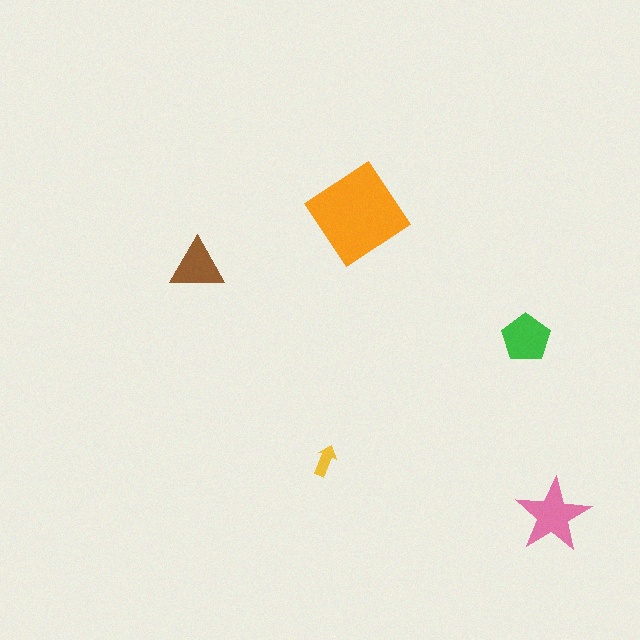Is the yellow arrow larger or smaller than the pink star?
Smaller.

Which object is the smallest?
The yellow arrow.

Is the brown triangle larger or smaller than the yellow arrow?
Larger.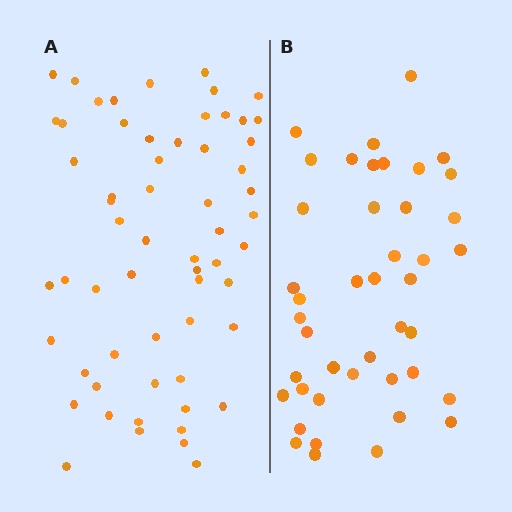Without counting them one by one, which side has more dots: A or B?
Region A (the left region) has more dots.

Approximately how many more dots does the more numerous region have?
Region A has approximately 15 more dots than region B.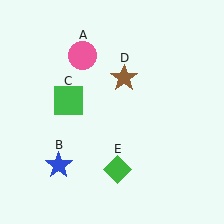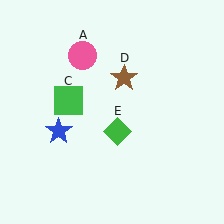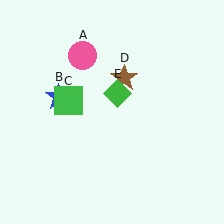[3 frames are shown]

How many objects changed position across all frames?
2 objects changed position: blue star (object B), green diamond (object E).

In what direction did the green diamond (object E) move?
The green diamond (object E) moved up.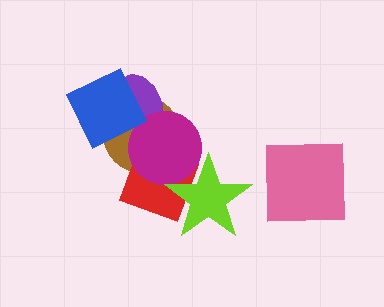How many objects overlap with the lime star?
2 objects overlap with the lime star.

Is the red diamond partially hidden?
Yes, it is partially covered by another shape.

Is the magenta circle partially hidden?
Yes, it is partially covered by another shape.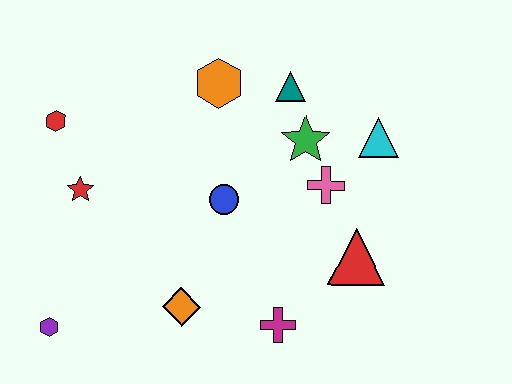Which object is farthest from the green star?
The purple hexagon is farthest from the green star.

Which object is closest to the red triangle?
The pink cross is closest to the red triangle.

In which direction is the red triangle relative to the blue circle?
The red triangle is to the right of the blue circle.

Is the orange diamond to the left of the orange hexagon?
Yes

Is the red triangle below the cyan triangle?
Yes